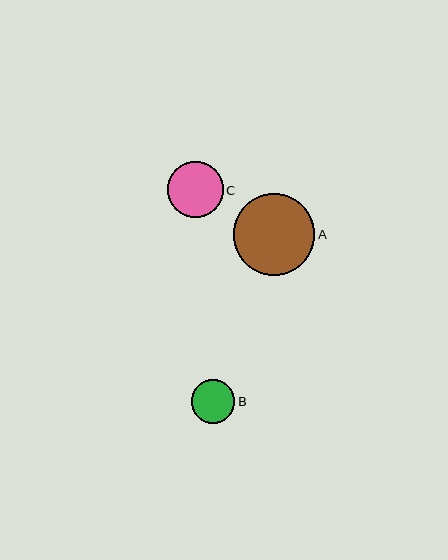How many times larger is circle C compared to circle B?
Circle C is approximately 1.3 times the size of circle B.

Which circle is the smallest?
Circle B is the smallest with a size of approximately 43 pixels.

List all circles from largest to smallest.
From largest to smallest: A, C, B.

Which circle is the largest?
Circle A is the largest with a size of approximately 82 pixels.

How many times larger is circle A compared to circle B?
Circle A is approximately 1.9 times the size of circle B.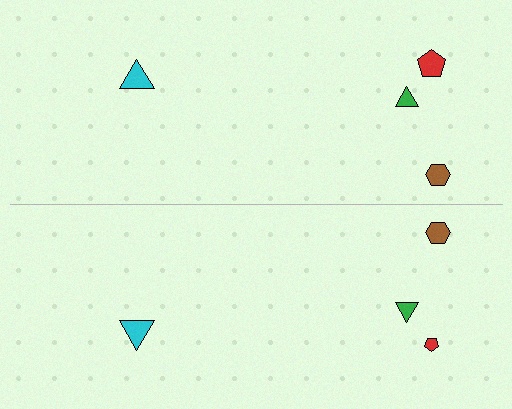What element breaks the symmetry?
The red pentagon on the bottom side has a different size than its mirror counterpart.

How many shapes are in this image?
There are 8 shapes in this image.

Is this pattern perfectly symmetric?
No, the pattern is not perfectly symmetric. The red pentagon on the bottom side has a different size than its mirror counterpart.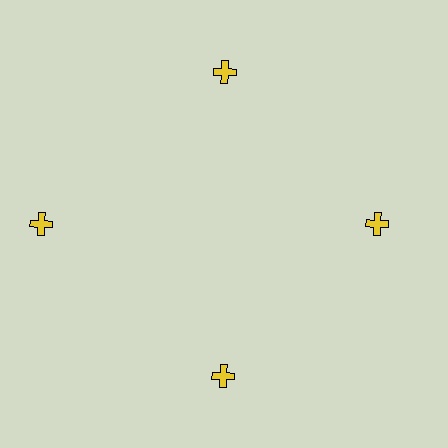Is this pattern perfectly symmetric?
No. The 4 yellow crosses are arranged in a ring, but one element near the 9 o'clock position is pushed outward from the center, breaking the 4-fold rotational symmetry.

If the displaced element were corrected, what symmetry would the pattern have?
It would have 4-fold rotational symmetry — the pattern would map onto itself every 90 degrees.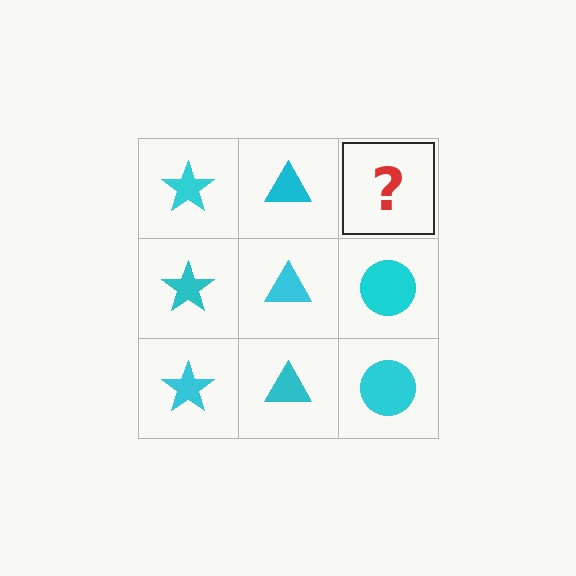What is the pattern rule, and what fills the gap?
The rule is that each column has a consistent shape. The gap should be filled with a cyan circle.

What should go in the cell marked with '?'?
The missing cell should contain a cyan circle.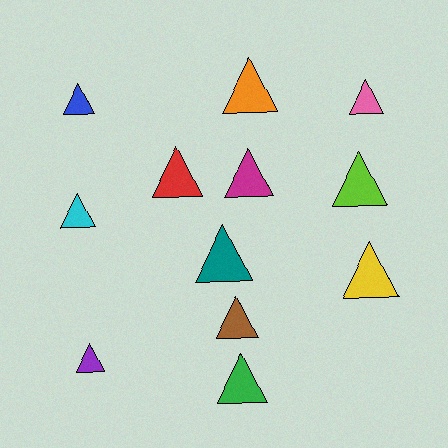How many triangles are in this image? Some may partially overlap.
There are 12 triangles.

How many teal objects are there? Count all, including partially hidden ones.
There is 1 teal object.